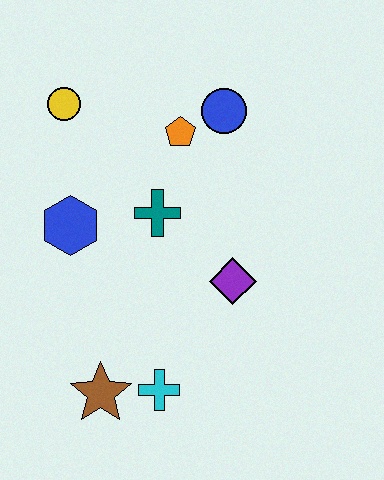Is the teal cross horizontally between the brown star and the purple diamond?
Yes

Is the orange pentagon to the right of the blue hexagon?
Yes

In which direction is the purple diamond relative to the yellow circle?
The purple diamond is below the yellow circle.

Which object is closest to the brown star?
The cyan cross is closest to the brown star.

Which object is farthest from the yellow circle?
The cyan cross is farthest from the yellow circle.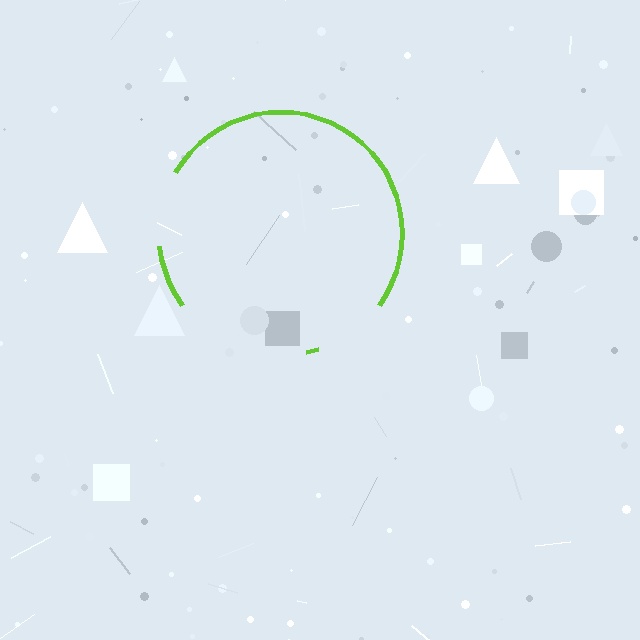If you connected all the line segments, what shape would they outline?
They would outline a circle.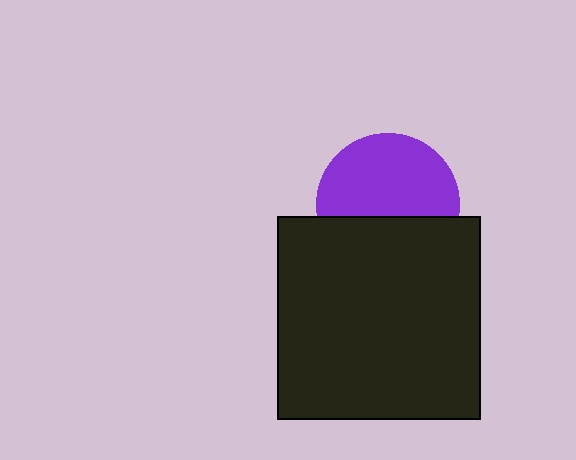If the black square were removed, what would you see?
You would see the complete purple circle.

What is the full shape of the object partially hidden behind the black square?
The partially hidden object is a purple circle.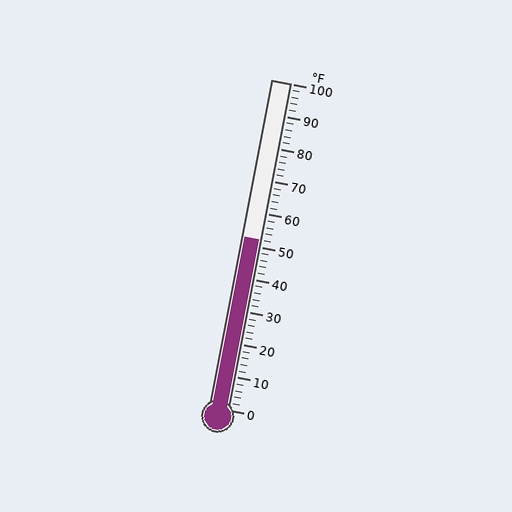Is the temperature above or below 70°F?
The temperature is below 70°F.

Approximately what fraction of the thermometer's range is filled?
The thermometer is filled to approximately 50% of its range.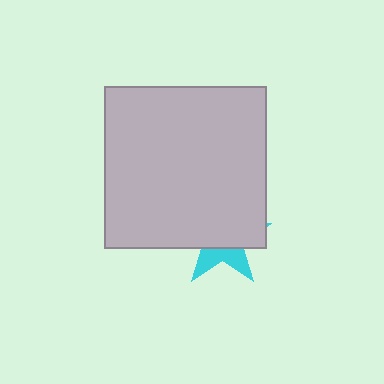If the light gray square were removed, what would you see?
You would see the complete cyan star.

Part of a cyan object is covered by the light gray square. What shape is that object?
It is a star.